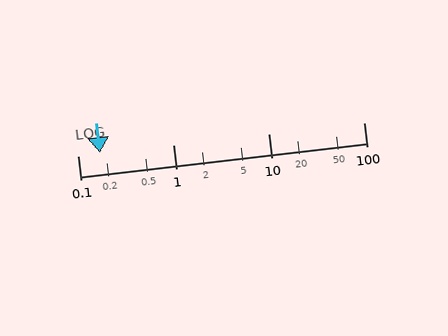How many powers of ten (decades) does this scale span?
The scale spans 3 decades, from 0.1 to 100.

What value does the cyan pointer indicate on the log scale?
The pointer indicates approximately 0.17.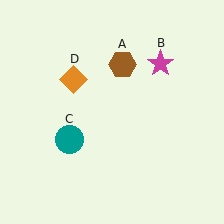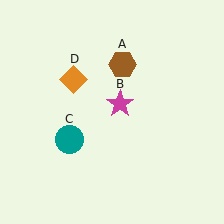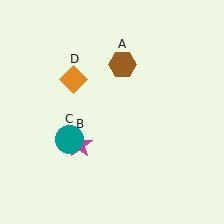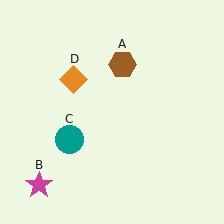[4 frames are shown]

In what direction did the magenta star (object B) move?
The magenta star (object B) moved down and to the left.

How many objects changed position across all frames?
1 object changed position: magenta star (object B).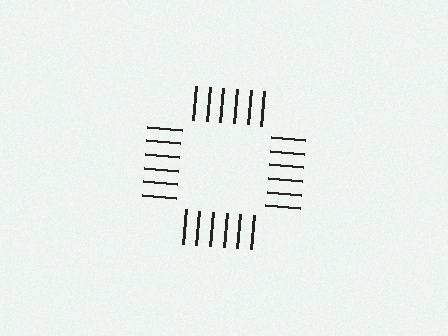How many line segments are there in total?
24 — 6 along each of the 4 edges.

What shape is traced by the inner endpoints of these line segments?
An illusory square — the line segments terminate on its edges but no continuous stroke is drawn.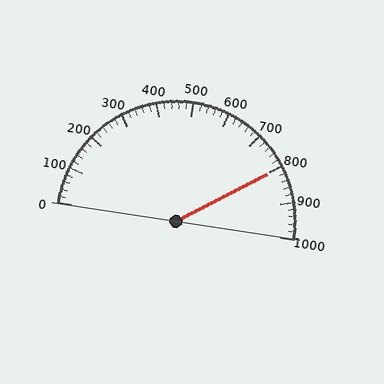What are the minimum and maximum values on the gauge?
The gauge ranges from 0 to 1000.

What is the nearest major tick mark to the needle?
The nearest major tick mark is 800.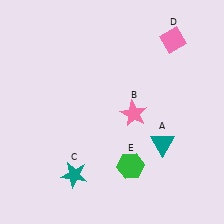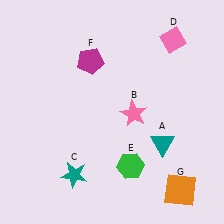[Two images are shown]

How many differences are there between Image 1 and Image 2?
There are 2 differences between the two images.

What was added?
A magenta pentagon (F), an orange square (G) were added in Image 2.